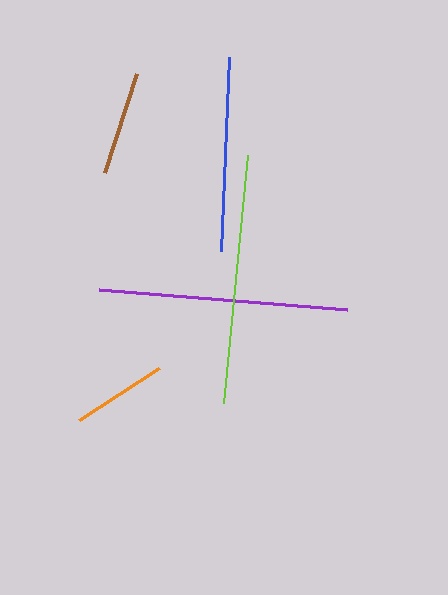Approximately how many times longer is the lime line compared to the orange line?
The lime line is approximately 2.6 times the length of the orange line.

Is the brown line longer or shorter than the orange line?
The brown line is longer than the orange line.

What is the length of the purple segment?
The purple segment is approximately 249 pixels long.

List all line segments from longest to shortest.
From longest to shortest: lime, purple, blue, brown, orange.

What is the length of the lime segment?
The lime segment is approximately 249 pixels long.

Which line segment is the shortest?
The orange line is the shortest at approximately 96 pixels.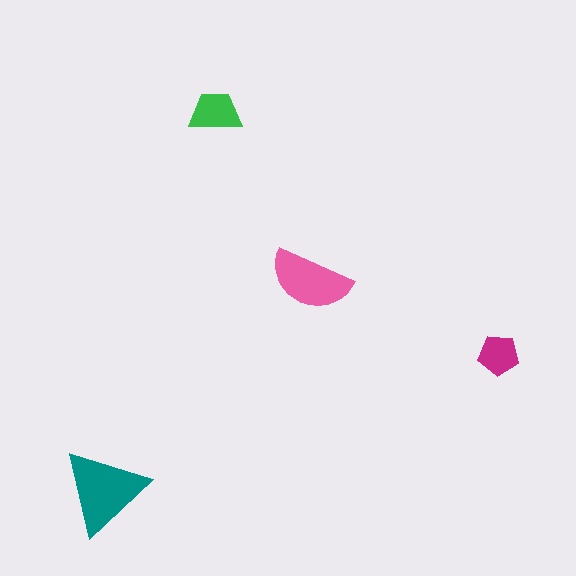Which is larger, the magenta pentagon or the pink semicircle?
The pink semicircle.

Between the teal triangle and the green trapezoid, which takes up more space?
The teal triangle.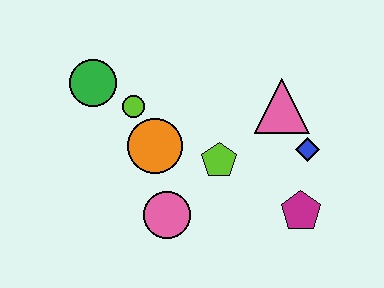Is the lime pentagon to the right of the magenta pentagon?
No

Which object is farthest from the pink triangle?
The green circle is farthest from the pink triangle.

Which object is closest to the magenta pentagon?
The blue diamond is closest to the magenta pentagon.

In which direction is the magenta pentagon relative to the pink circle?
The magenta pentagon is to the right of the pink circle.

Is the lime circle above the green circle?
No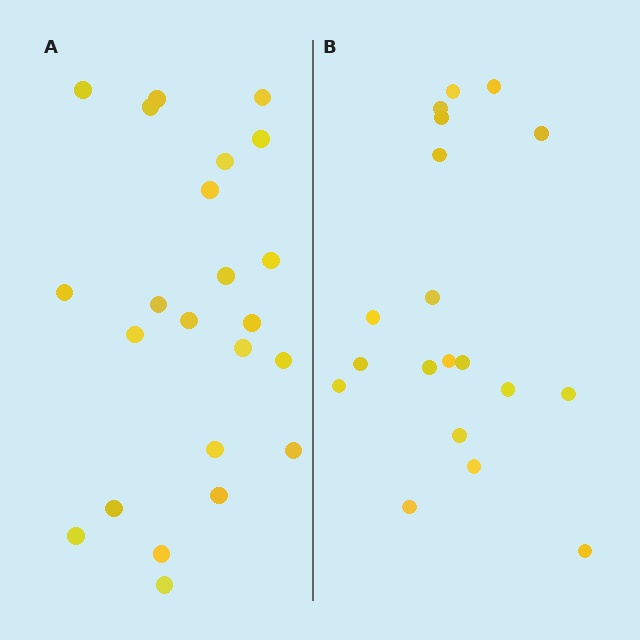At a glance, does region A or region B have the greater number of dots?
Region A (the left region) has more dots.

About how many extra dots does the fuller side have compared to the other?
Region A has about 4 more dots than region B.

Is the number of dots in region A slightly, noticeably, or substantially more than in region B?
Region A has only slightly more — the two regions are fairly close. The ratio is roughly 1.2 to 1.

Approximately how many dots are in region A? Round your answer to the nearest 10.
About 20 dots. (The exact count is 23, which rounds to 20.)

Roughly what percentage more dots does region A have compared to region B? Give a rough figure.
About 20% more.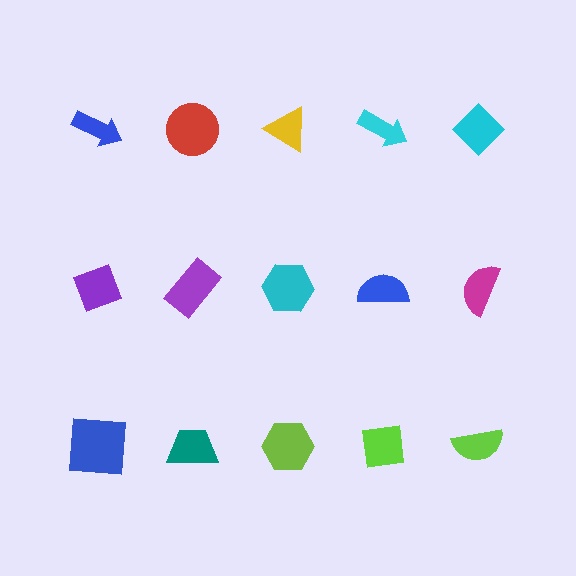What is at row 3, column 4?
A lime square.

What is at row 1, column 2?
A red circle.